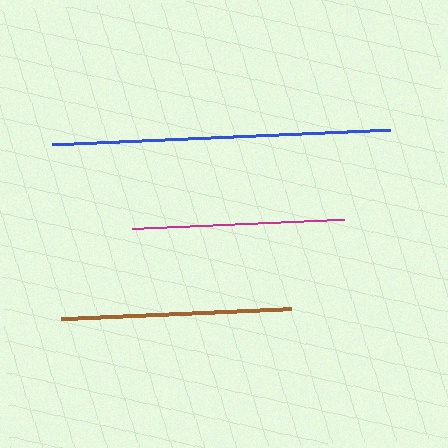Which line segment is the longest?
The blue line is the longest at approximately 339 pixels.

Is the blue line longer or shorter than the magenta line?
The blue line is longer than the magenta line.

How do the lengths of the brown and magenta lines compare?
The brown and magenta lines are approximately the same length.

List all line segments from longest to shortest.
From longest to shortest: blue, brown, magenta.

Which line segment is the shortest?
The magenta line is the shortest at approximately 212 pixels.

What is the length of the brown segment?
The brown segment is approximately 230 pixels long.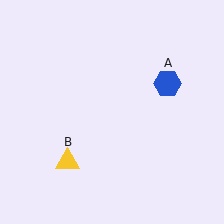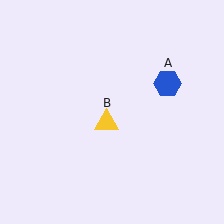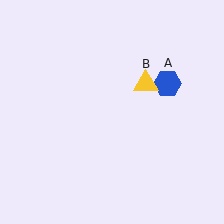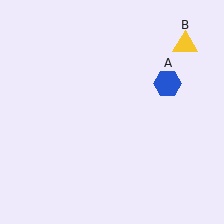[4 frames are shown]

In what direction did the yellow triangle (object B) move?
The yellow triangle (object B) moved up and to the right.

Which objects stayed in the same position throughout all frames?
Blue hexagon (object A) remained stationary.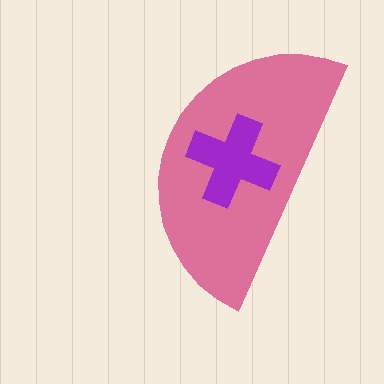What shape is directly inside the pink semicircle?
The purple cross.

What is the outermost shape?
The pink semicircle.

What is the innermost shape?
The purple cross.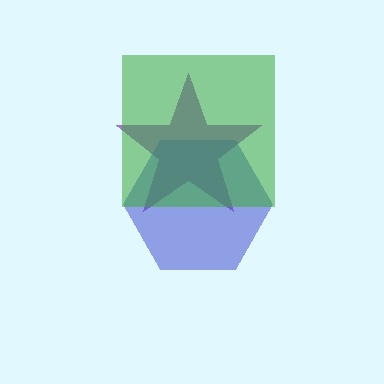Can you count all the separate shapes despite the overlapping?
Yes, there are 3 separate shapes.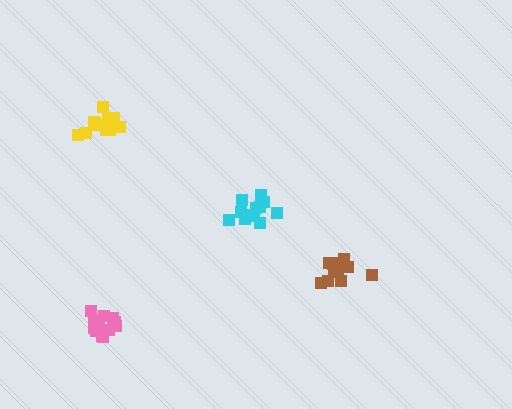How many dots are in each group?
Group 1: 13 dots, Group 2: 14 dots, Group 3: 14 dots, Group 4: 13 dots (54 total).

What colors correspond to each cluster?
The clusters are colored: brown, cyan, pink, yellow.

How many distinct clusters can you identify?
There are 4 distinct clusters.